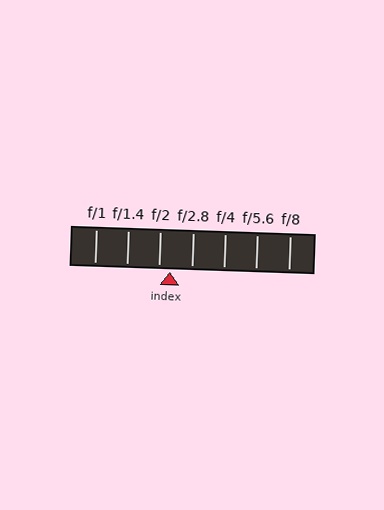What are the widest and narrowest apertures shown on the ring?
The widest aperture shown is f/1 and the narrowest is f/8.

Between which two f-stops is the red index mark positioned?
The index mark is between f/2 and f/2.8.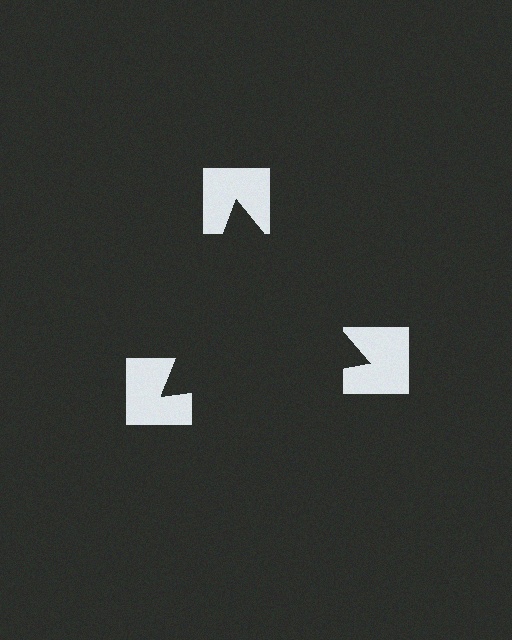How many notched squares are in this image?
There are 3 — one at each vertex of the illusory triangle.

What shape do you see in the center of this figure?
An illusory triangle — its edges are inferred from the aligned wedge cuts in the notched squares, not physically drawn.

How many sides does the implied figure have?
3 sides.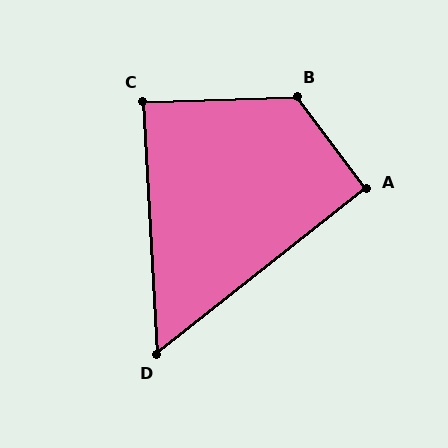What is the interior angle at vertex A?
Approximately 91 degrees (approximately right).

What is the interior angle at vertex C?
Approximately 89 degrees (approximately right).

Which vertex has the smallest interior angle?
D, at approximately 55 degrees.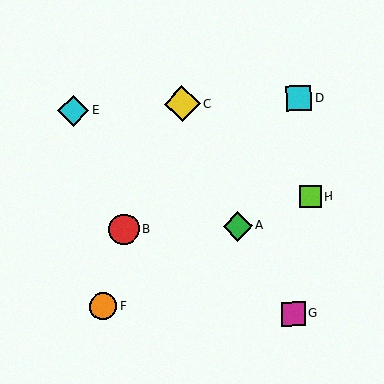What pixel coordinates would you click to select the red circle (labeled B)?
Click at (124, 229) to select the red circle B.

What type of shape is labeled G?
Shape G is a magenta square.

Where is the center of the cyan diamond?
The center of the cyan diamond is at (73, 111).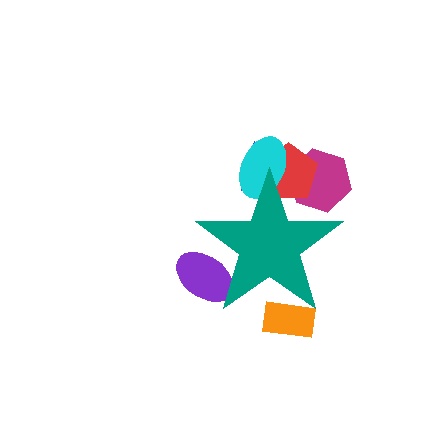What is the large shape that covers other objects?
A teal star.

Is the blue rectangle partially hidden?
Yes, the blue rectangle is partially hidden behind the teal star.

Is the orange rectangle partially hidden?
Yes, the orange rectangle is partially hidden behind the teal star.